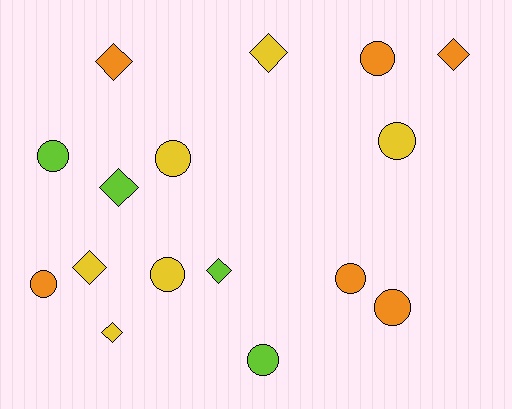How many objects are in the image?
There are 16 objects.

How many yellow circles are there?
There are 3 yellow circles.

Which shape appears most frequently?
Circle, with 9 objects.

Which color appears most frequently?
Yellow, with 6 objects.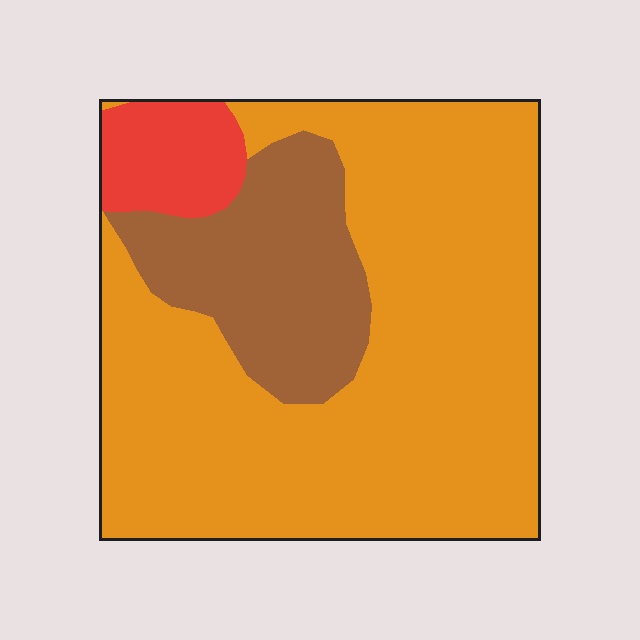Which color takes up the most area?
Orange, at roughly 70%.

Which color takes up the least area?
Red, at roughly 10%.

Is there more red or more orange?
Orange.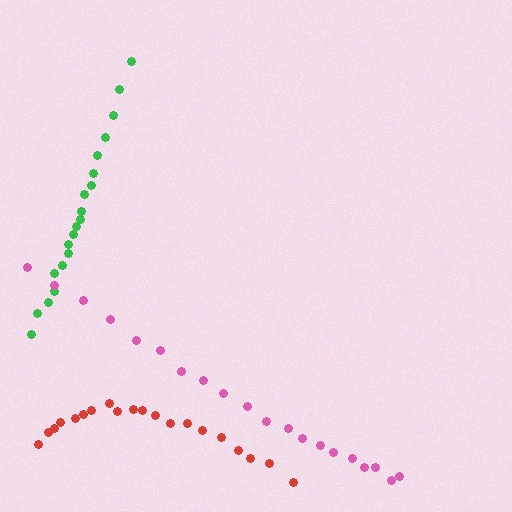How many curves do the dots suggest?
There are 3 distinct paths.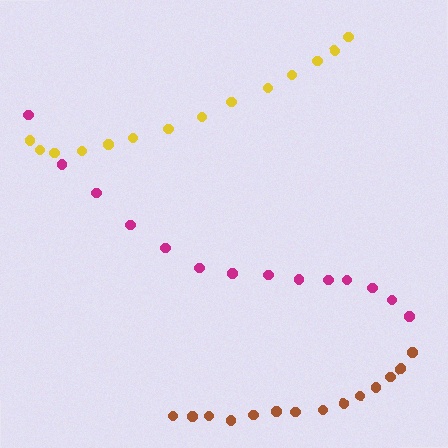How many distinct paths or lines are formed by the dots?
There are 3 distinct paths.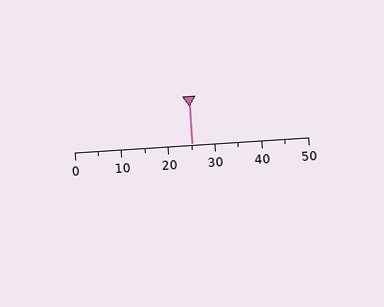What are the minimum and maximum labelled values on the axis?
The axis runs from 0 to 50.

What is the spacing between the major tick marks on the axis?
The major ticks are spaced 10 apart.